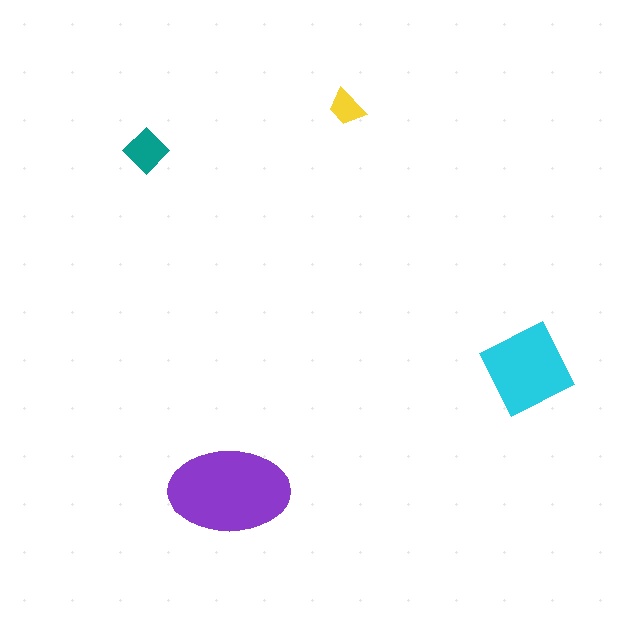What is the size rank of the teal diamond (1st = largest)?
3rd.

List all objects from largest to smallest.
The purple ellipse, the cyan square, the teal diamond, the yellow trapezoid.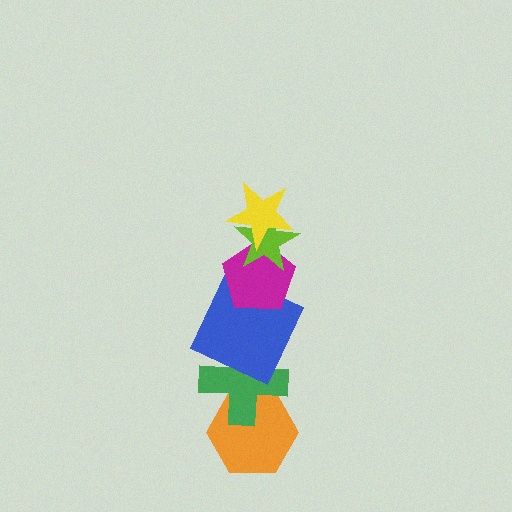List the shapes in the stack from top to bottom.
From top to bottom: the yellow star, the lime star, the magenta pentagon, the blue square, the green cross, the orange hexagon.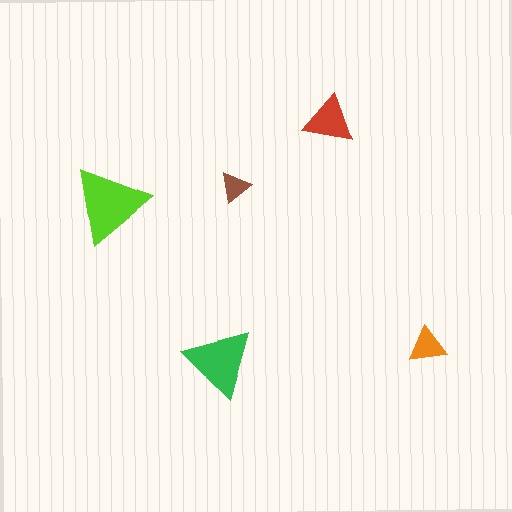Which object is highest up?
The red triangle is topmost.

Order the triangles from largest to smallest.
the lime one, the green one, the red one, the orange one, the brown one.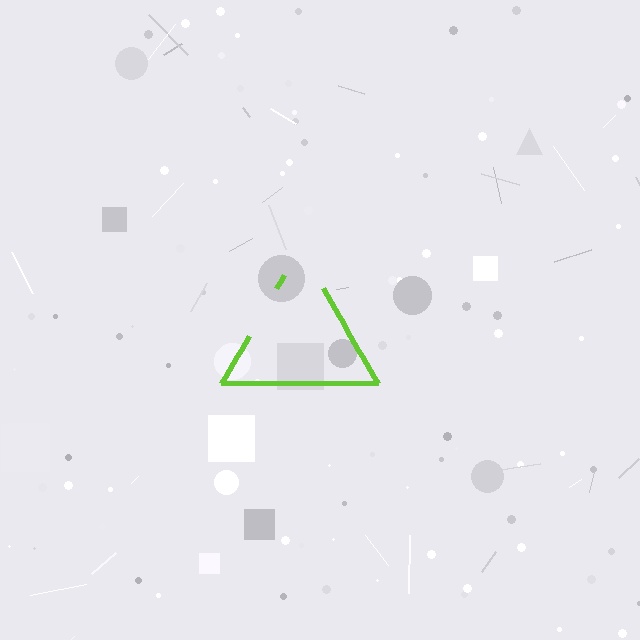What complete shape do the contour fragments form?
The contour fragments form a triangle.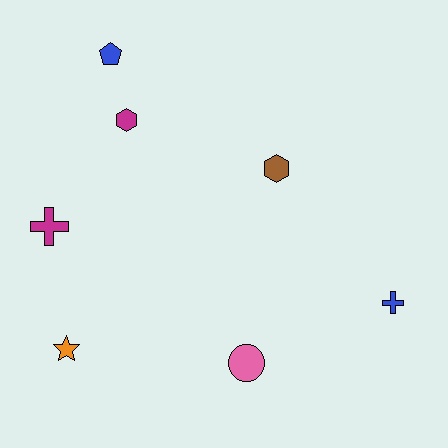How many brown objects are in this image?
There is 1 brown object.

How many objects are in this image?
There are 7 objects.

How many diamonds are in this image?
There are no diamonds.